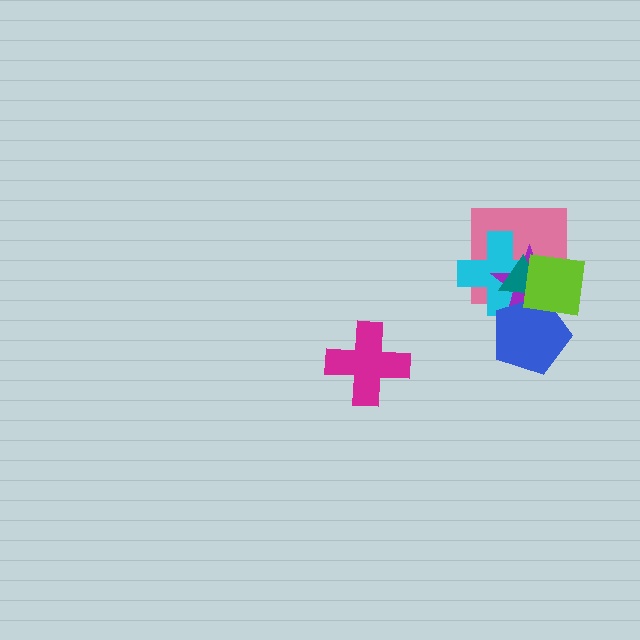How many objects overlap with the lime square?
5 objects overlap with the lime square.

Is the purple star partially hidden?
Yes, it is partially covered by another shape.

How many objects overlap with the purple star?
5 objects overlap with the purple star.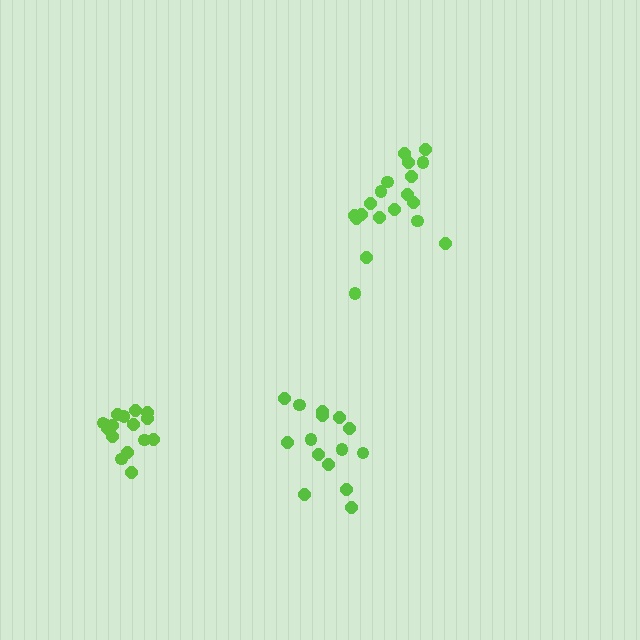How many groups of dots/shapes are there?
There are 3 groups.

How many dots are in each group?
Group 1: 19 dots, Group 2: 15 dots, Group 3: 16 dots (50 total).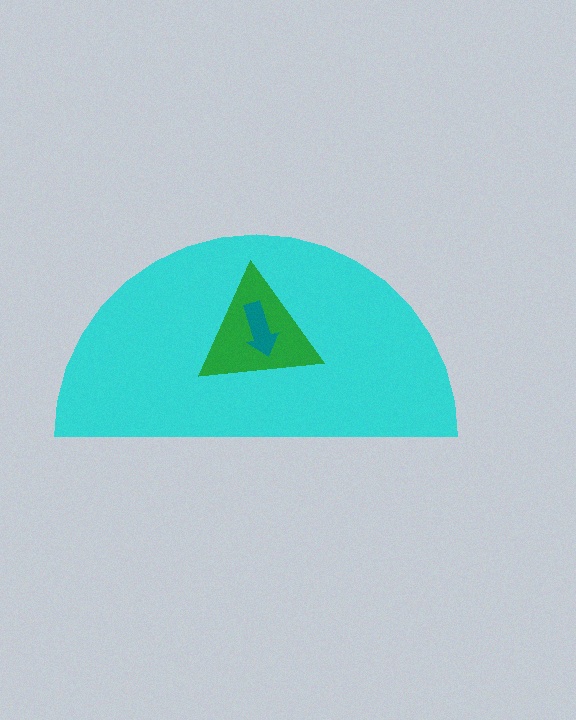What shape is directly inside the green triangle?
The teal arrow.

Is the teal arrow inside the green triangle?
Yes.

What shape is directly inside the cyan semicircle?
The green triangle.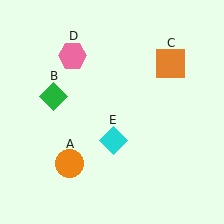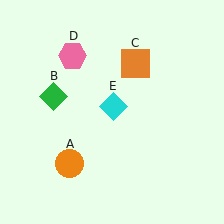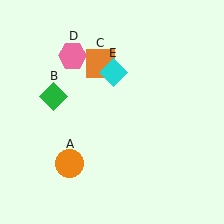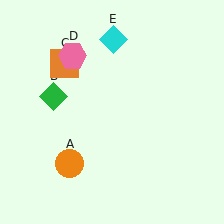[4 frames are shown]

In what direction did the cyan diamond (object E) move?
The cyan diamond (object E) moved up.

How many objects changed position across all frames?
2 objects changed position: orange square (object C), cyan diamond (object E).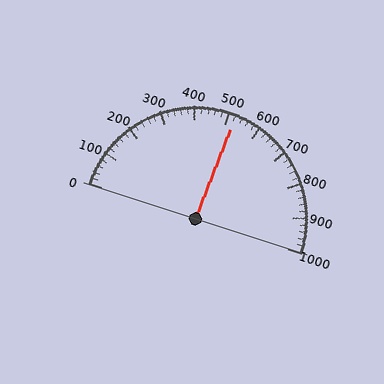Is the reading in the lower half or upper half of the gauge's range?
The reading is in the upper half of the range (0 to 1000).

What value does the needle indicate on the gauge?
The needle indicates approximately 520.